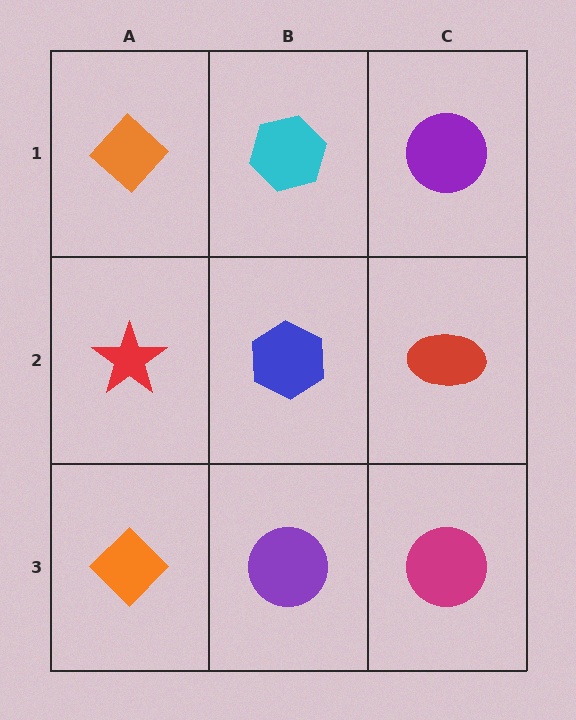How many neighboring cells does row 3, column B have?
3.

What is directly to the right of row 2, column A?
A blue hexagon.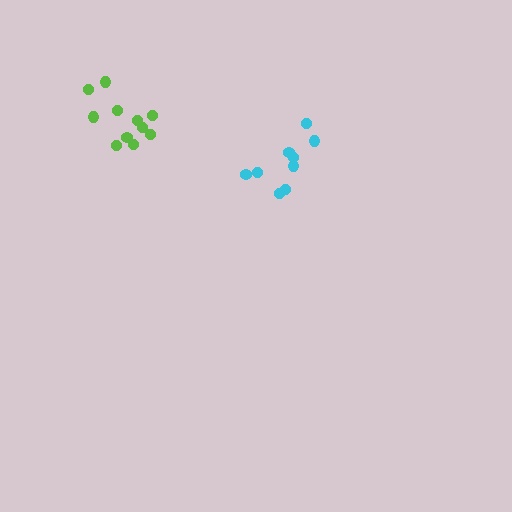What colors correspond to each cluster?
The clusters are colored: cyan, lime.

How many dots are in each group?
Group 1: 9 dots, Group 2: 11 dots (20 total).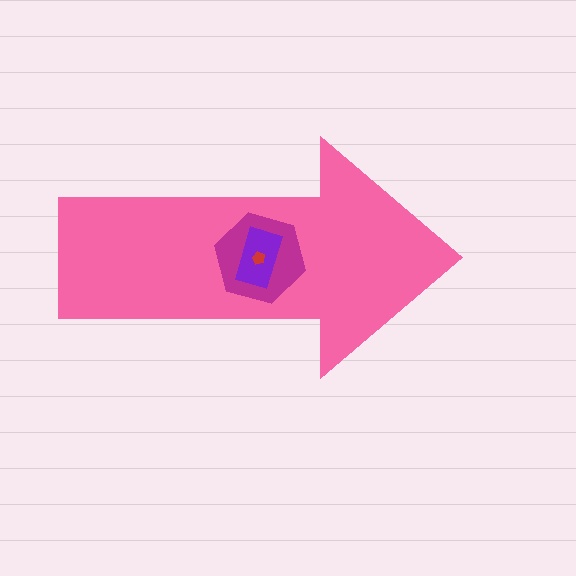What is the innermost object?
The red pentagon.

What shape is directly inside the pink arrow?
The magenta hexagon.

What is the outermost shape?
The pink arrow.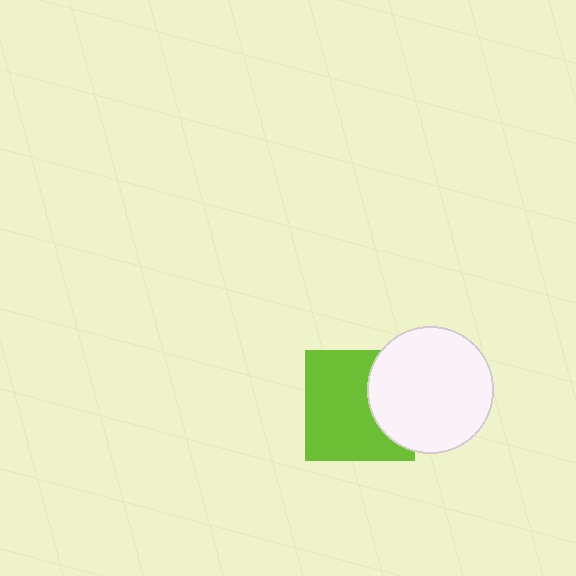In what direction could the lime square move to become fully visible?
The lime square could move left. That would shift it out from behind the white circle entirely.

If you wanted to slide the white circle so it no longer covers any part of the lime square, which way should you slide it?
Slide it right — that is the most direct way to separate the two shapes.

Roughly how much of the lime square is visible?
Most of it is visible (roughly 67%).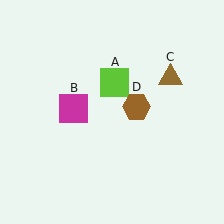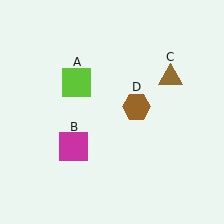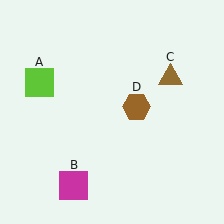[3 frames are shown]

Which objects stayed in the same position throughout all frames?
Brown triangle (object C) and brown hexagon (object D) remained stationary.